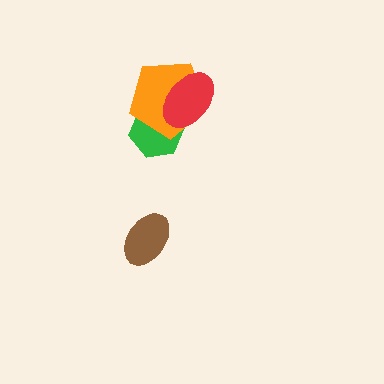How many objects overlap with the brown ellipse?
0 objects overlap with the brown ellipse.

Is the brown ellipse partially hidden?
No, no other shape covers it.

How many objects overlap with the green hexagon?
2 objects overlap with the green hexagon.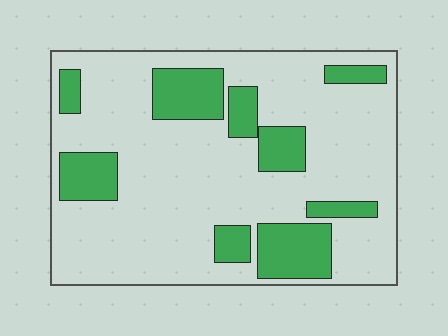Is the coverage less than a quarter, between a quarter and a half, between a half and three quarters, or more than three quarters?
Less than a quarter.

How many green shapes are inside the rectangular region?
9.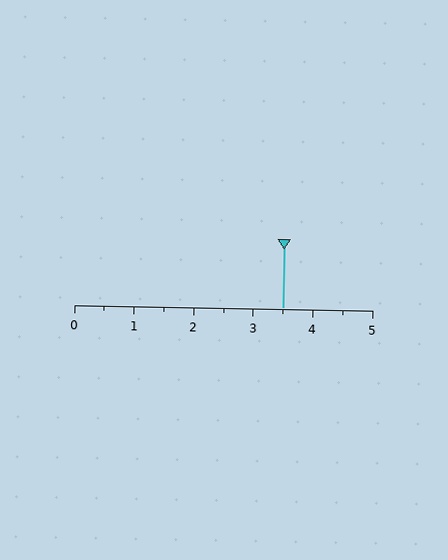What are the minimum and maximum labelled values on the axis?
The axis runs from 0 to 5.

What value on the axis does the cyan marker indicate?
The marker indicates approximately 3.5.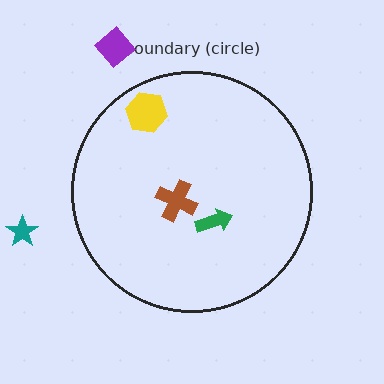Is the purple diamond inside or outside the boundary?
Outside.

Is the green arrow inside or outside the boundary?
Inside.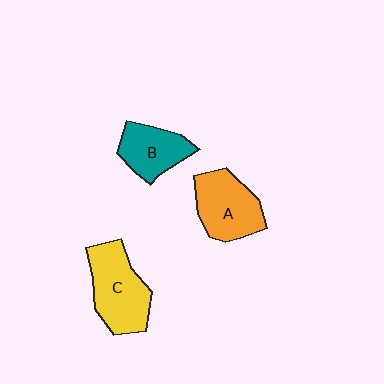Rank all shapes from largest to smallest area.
From largest to smallest: C (yellow), A (orange), B (teal).